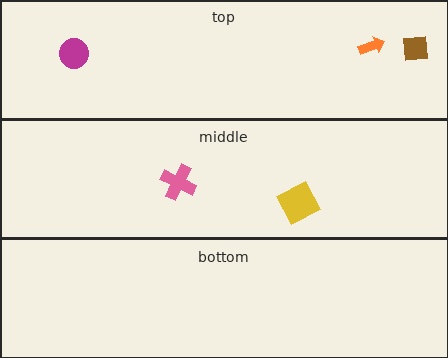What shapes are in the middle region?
The pink cross, the yellow square.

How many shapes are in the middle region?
2.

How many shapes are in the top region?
3.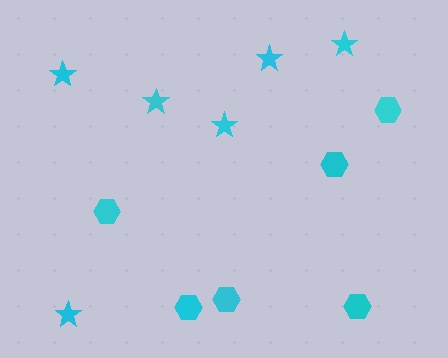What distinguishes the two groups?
There are 2 groups: one group of stars (6) and one group of hexagons (6).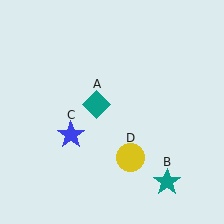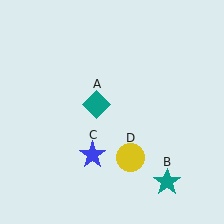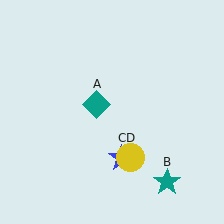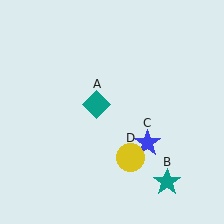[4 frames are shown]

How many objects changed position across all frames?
1 object changed position: blue star (object C).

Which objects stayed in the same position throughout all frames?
Teal diamond (object A) and teal star (object B) and yellow circle (object D) remained stationary.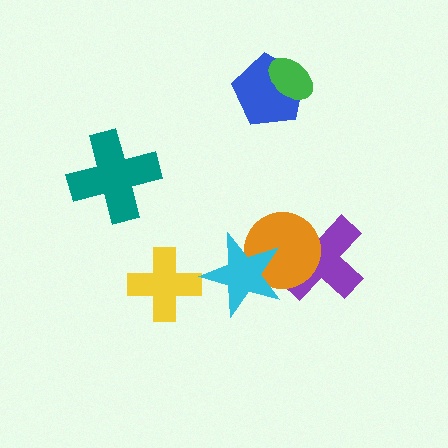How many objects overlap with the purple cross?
2 objects overlap with the purple cross.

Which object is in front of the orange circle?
The cyan star is in front of the orange circle.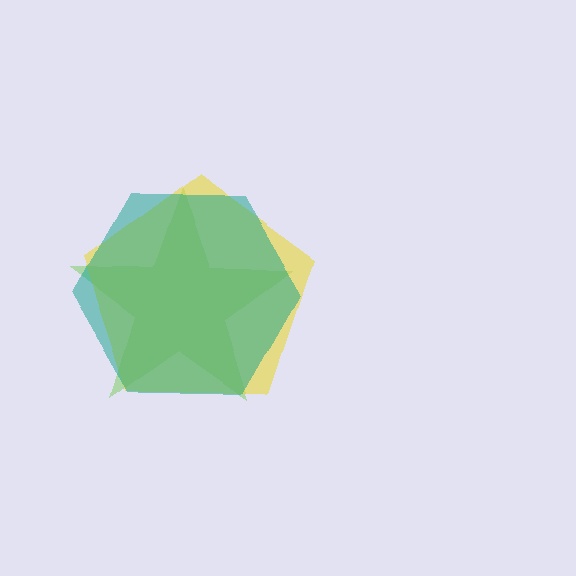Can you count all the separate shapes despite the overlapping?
Yes, there are 3 separate shapes.